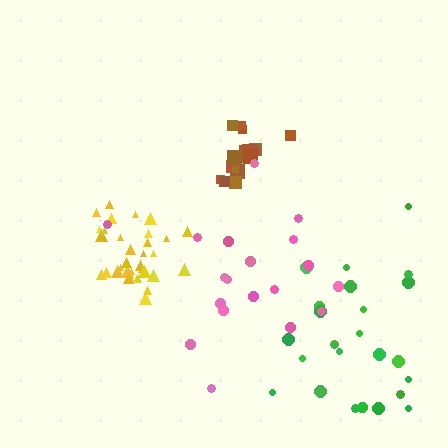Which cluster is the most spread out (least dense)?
Pink.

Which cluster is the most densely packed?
Yellow.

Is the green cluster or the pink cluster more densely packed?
Green.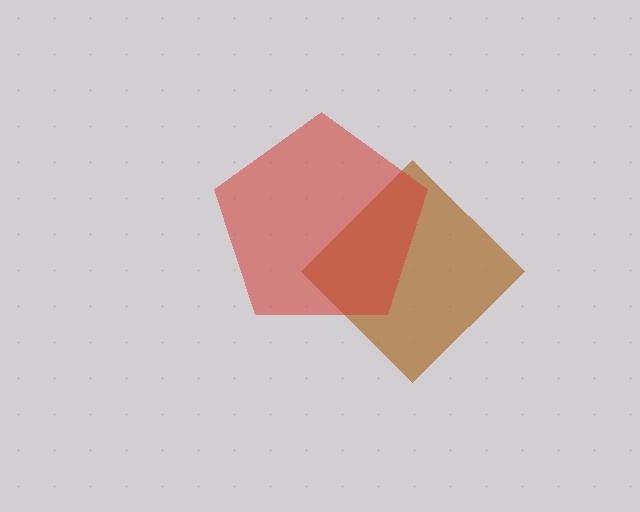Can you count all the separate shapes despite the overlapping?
Yes, there are 2 separate shapes.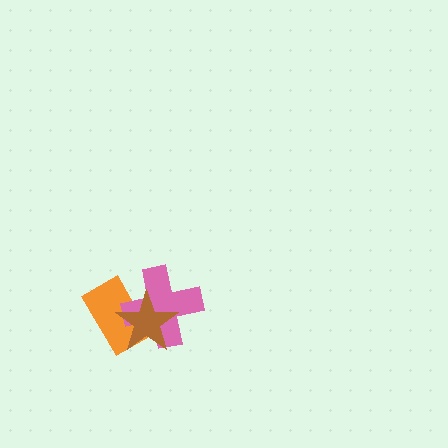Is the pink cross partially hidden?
Yes, it is partially covered by another shape.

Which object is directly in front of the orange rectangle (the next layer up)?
The pink cross is directly in front of the orange rectangle.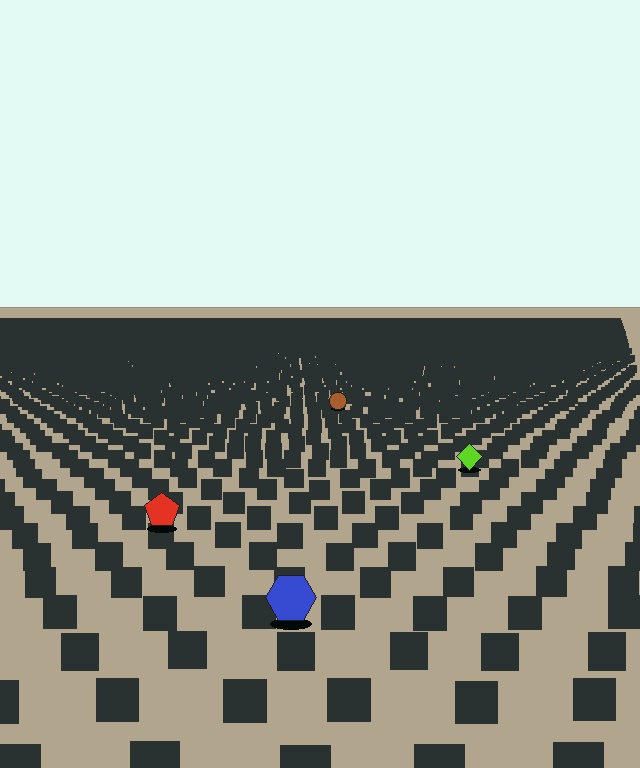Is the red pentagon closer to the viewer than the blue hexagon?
No. The blue hexagon is closer — you can tell from the texture gradient: the ground texture is coarser near it.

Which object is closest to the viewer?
The blue hexagon is closest. The texture marks near it are larger and more spread out.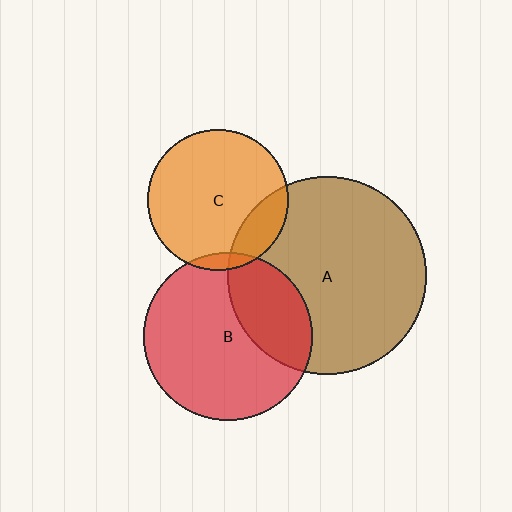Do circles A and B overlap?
Yes.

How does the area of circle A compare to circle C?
Approximately 2.0 times.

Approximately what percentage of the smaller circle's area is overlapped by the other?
Approximately 30%.